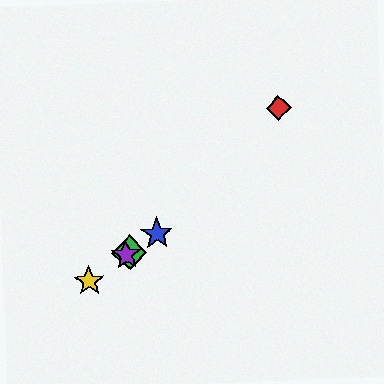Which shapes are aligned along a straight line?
The blue star, the green diamond, the yellow star, the purple star are aligned along a straight line.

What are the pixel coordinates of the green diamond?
The green diamond is at (129, 253).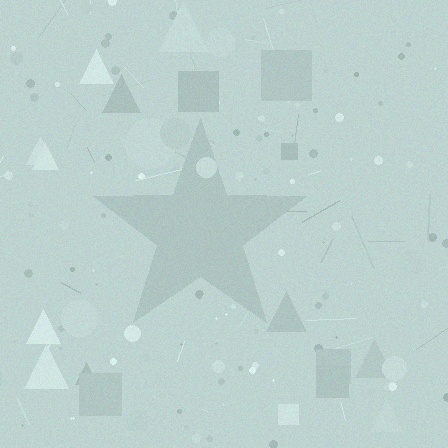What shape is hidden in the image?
A star is hidden in the image.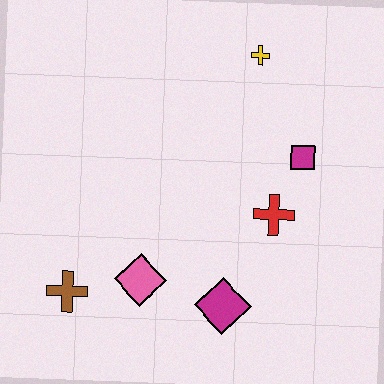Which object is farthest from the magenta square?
The brown cross is farthest from the magenta square.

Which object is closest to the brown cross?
The pink diamond is closest to the brown cross.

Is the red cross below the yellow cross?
Yes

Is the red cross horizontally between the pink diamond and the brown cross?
No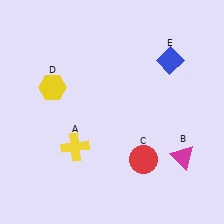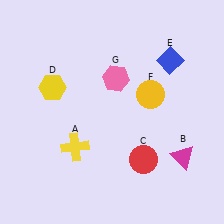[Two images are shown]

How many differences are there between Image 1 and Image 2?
There are 2 differences between the two images.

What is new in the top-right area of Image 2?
A yellow circle (F) was added in the top-right area of Image 2.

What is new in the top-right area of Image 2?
A pink hexagon (G) was added in the top-right area of Image 2.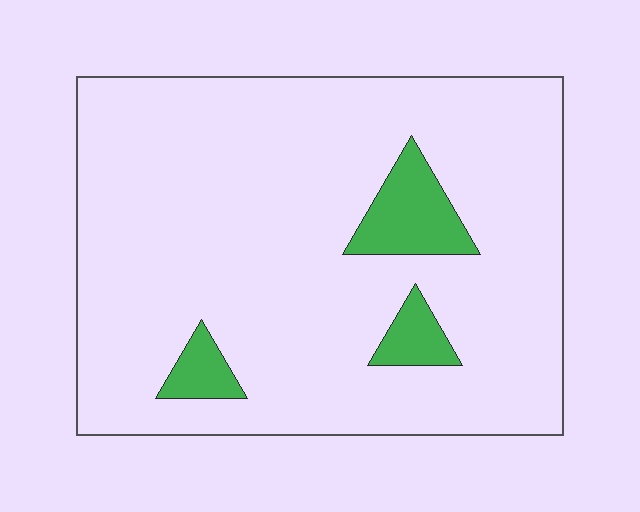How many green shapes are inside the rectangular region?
3.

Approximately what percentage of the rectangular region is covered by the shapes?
Approximately 10%.